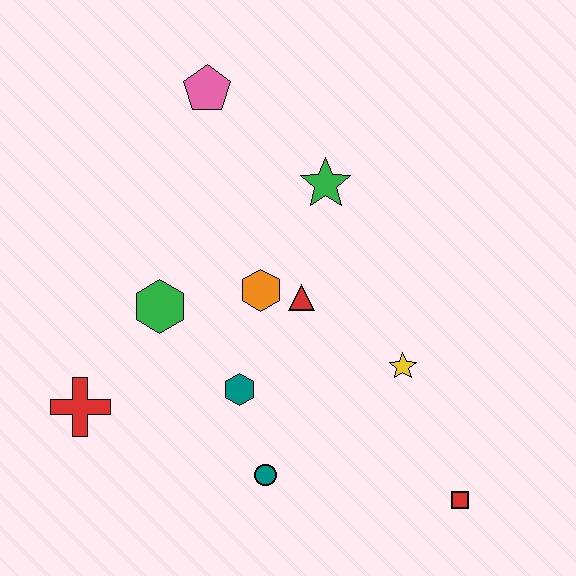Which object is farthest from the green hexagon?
The red square is farthest from the green hexagon.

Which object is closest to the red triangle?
The orange hexagon is closest to the red triangle.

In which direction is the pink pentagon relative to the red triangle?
The pink pentagon is above the red triangle.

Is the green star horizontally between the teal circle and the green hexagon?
No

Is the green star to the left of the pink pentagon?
No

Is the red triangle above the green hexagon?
Yes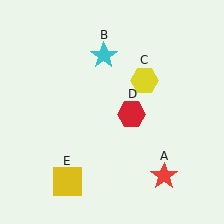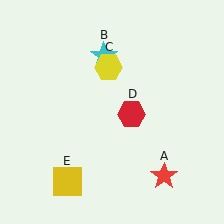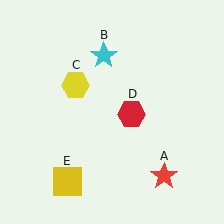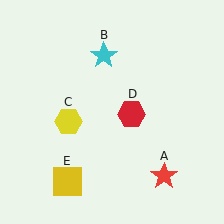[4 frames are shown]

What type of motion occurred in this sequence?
The yellow hexagon (object C) rotated counterclockwise around the center of the scene.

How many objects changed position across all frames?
1 object changed position: yellow hexagon (object C).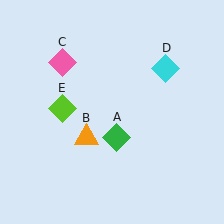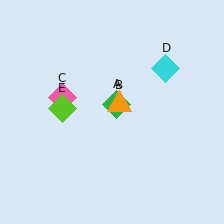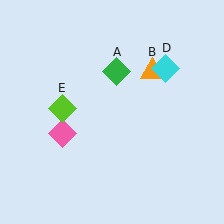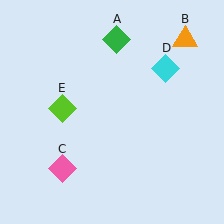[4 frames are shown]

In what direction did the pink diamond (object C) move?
The pink diamond (object C) moved down.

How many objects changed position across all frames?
3 objects changed position: green diamond (object A), orange triangle (object B), pink diamond (object C).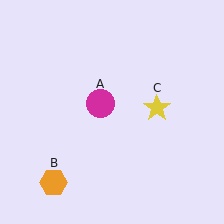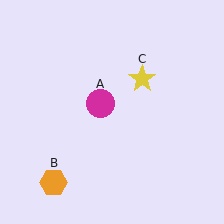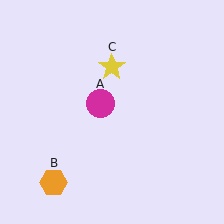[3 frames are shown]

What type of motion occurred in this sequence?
The yellow star (object C) rotated counterclockwise around the center of the scene.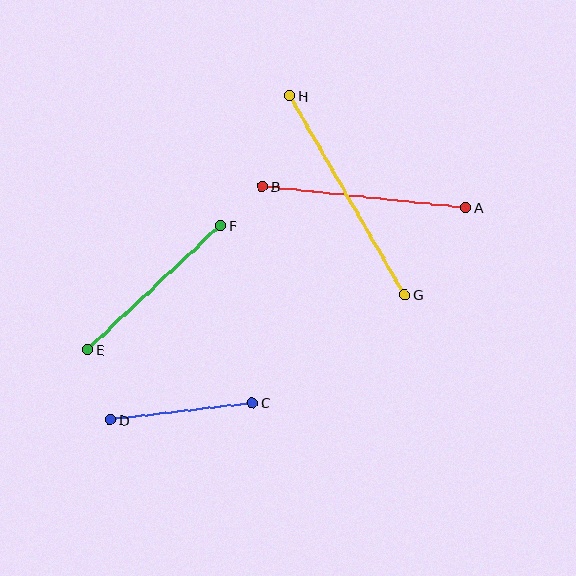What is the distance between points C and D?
The distance is approximately 143 pixels.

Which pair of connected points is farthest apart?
Points G and H are farthest apart.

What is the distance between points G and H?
The distance is approximately 230 pixels.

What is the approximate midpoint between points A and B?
The midpoint is at approximately (364, 197) pixels.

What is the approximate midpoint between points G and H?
The midpoint is at approximately (347, 195) pixels.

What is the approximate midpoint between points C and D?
The midpoint is at approximately (182, 411) pixels.